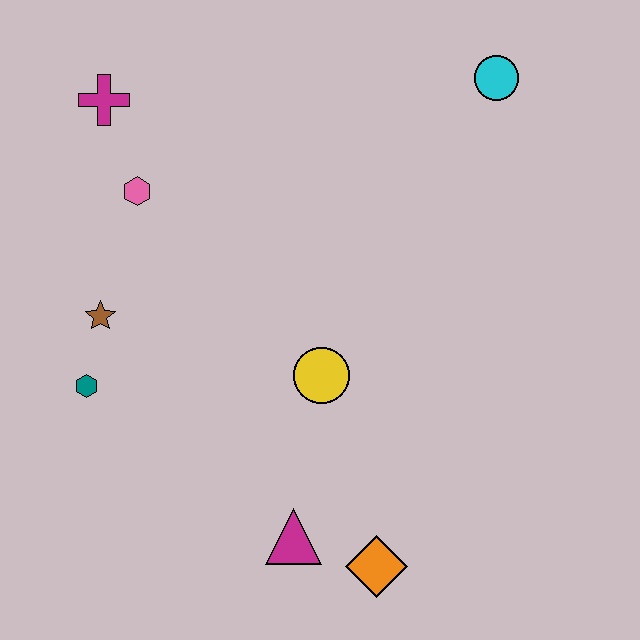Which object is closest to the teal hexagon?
The brown star is closest to the teal hexagon.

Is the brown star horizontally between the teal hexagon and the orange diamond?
Yes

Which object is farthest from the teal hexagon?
The cyan circle is farthest from the teal hexagon.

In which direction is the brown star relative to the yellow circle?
The brown star is to the left of the yellow circle.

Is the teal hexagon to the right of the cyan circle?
No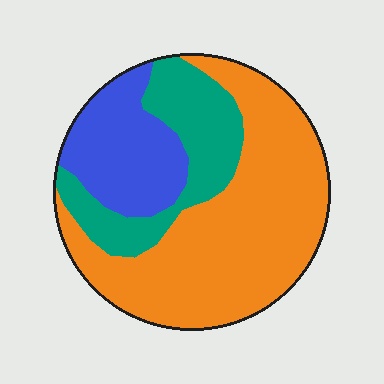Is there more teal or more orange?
Orange.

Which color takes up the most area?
Orange, at roughly 55%.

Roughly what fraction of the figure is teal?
Teal covers around 20% of the figure.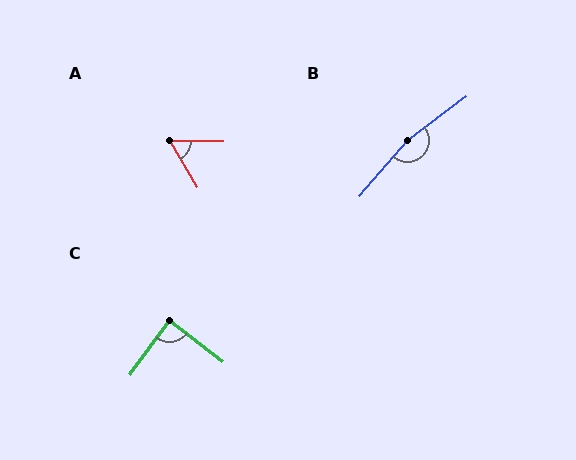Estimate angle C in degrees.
Approximately 88 degrees.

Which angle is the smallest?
A, at approximately 59 degrees.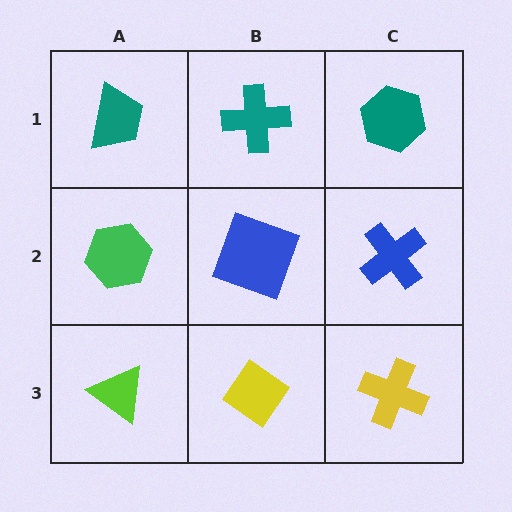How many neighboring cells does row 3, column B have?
3.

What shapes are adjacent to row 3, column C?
A blue cross (row 2, column C), a yellow diamond (row 3, column B).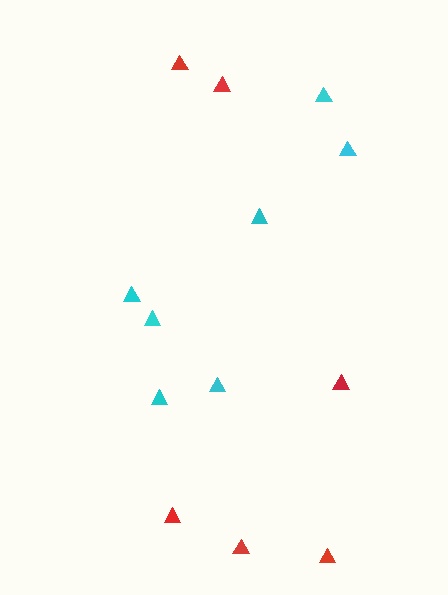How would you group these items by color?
There are 2 groups: one group of cyan triangles (7) and one group of red triangles (6).